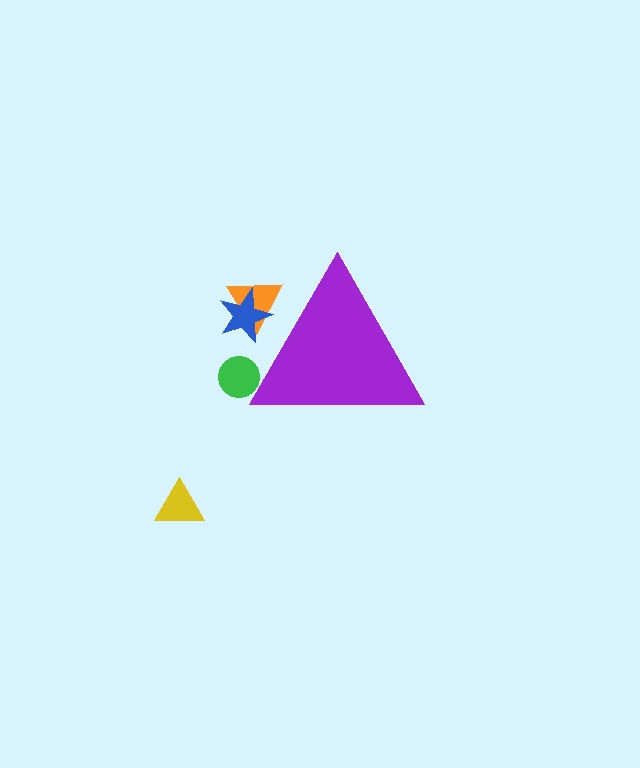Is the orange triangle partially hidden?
Yes, the orange triangle is partially hidden behind the purple triangle.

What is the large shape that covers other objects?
A purple triangle.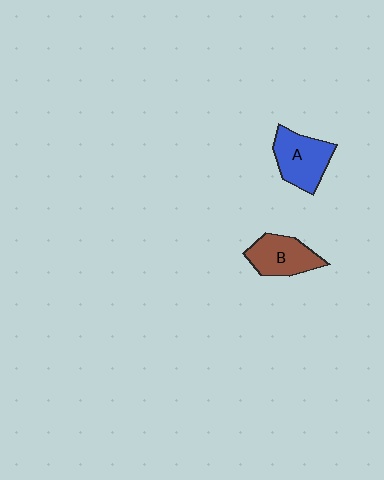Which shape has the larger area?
Shape A (blue).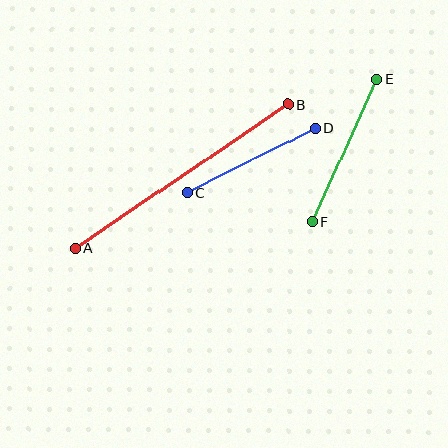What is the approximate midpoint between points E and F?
The midpoint is at approximately (345, 150) pixels.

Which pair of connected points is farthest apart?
Points A and B are farthest apart.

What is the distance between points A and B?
The distance is approximately 257 pixels.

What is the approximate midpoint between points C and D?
The midpoint is at approximately (251, 160) pixels.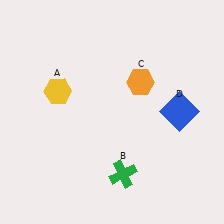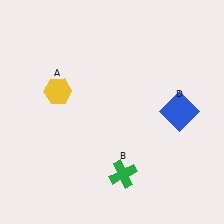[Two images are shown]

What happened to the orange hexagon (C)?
The orange hexagon (C) was removed in Image 2. It was in the top-right area of Image 1.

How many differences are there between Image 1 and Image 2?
There is 1 difference between the two images.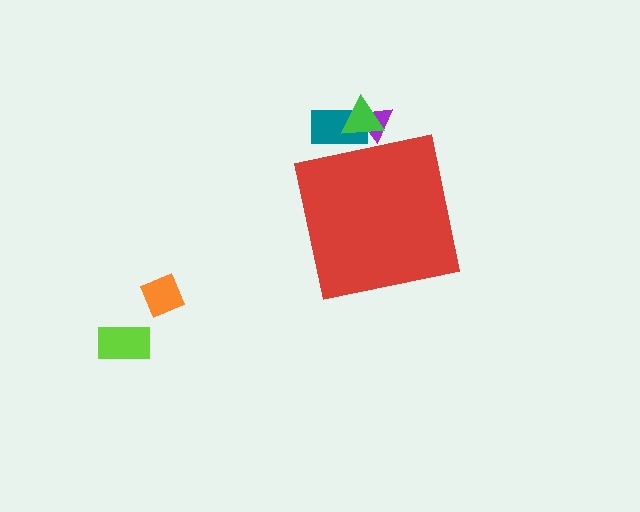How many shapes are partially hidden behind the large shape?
3 shapes are partially hidden.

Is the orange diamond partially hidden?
No, the orange diamond is fully visible.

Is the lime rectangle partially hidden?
No, the lime rectangle is fully visible.